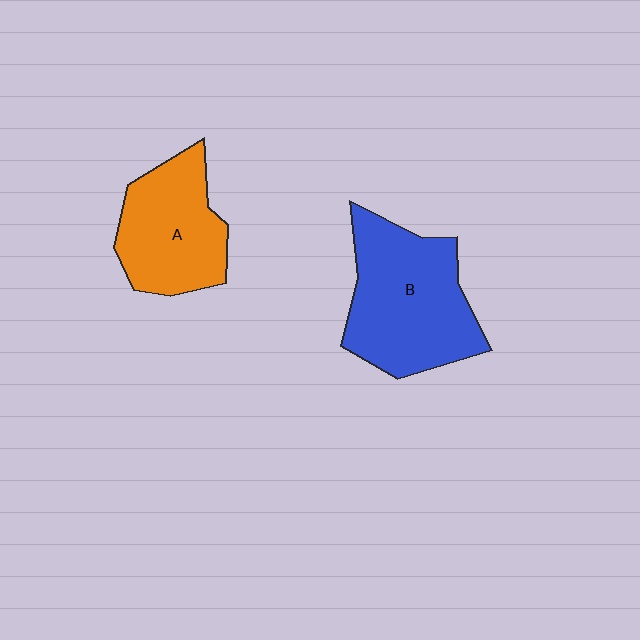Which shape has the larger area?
Shape B (blue).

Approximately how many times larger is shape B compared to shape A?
Approximately 1.3 times.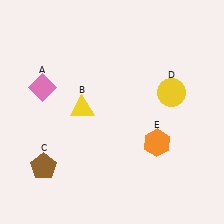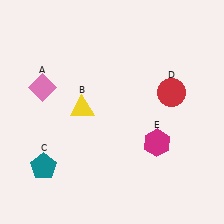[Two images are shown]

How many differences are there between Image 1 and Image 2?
There are 3 differences between the two images.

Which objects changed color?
C changed from brown to teal. D changed from yellow to red. E changed from orange to magenta.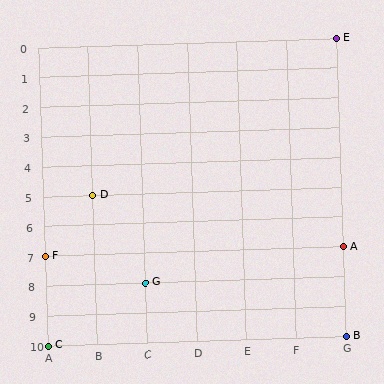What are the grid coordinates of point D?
Point D is at grid coordinates (B, 5).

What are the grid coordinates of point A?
Point A is at grid coordinates (G, 7).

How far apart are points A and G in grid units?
Points A and G are 4 columns and 1 row apart (about 4.1 grid units diagonally).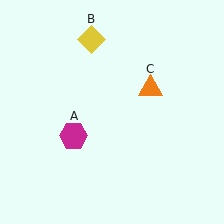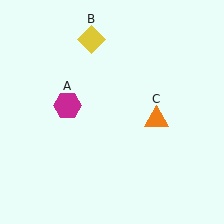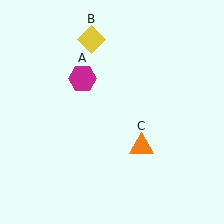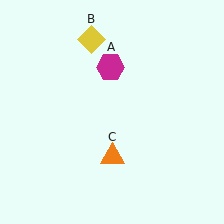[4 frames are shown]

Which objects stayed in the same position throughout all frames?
Yellow diamond (object B) remained stationary.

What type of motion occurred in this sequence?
The magenta hexagon (object A), orange triangle (object C) rotated clockwise around the center of the scene.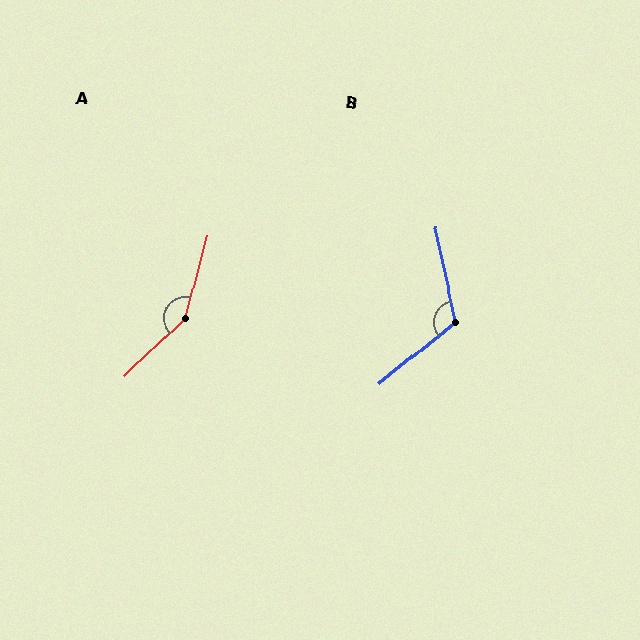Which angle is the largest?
A, at approximately 149 degrees.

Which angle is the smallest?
B, at approximately 117 degrees.